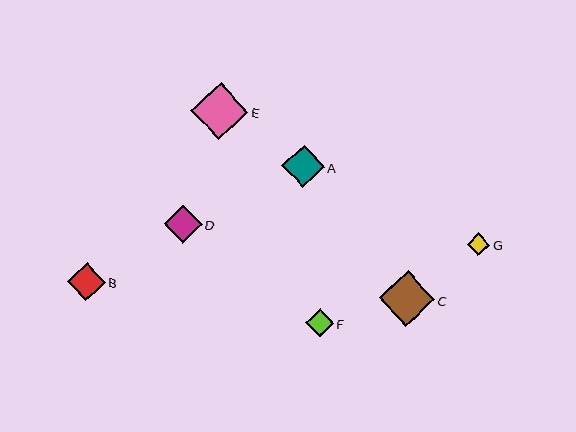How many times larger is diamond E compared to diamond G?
Diamond E is approximately 2.5 times the size of diamond G.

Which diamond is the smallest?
Diamond G is the smallest with a size of approximately 23 pixels.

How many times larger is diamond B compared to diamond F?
Diamond B is approximately 1.4 times the size of diamond F.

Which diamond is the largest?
Diamond E is the largest with a size of approximately 57 pixels.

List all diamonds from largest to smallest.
From largest to smallest: E, C, A, B, D, F, G.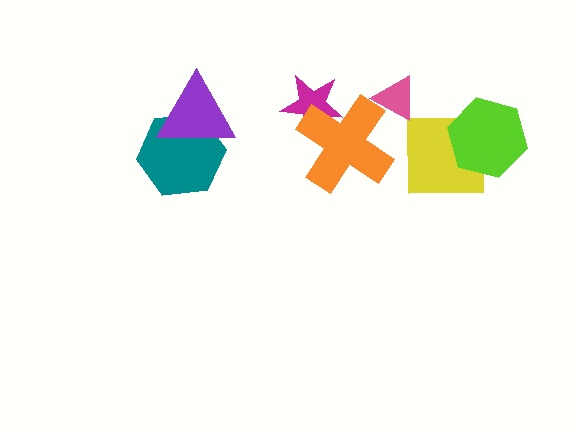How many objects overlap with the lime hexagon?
1 object overlaps with the lime hexagon.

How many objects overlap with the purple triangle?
1 object overlaps with the purple triangle.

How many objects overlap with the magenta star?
1 object overlaps with the magenta star.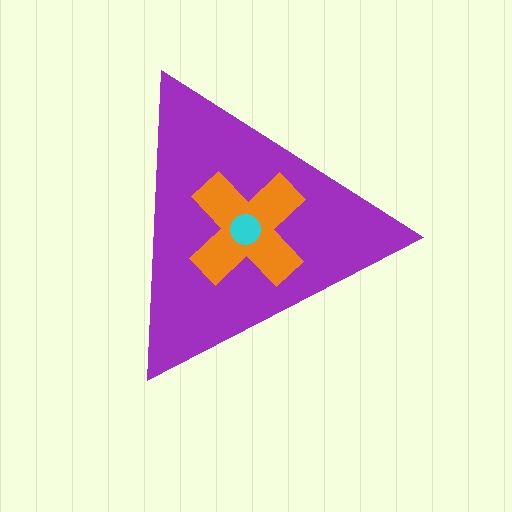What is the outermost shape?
The purple triangle.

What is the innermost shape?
The cyan circle.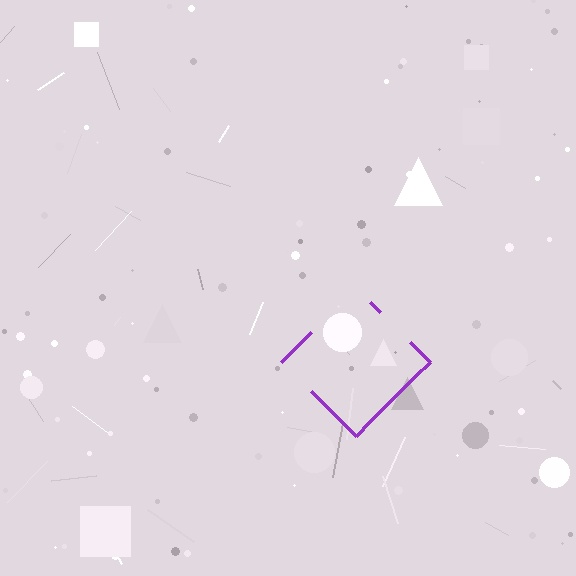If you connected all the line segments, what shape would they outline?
They would outline a diamond.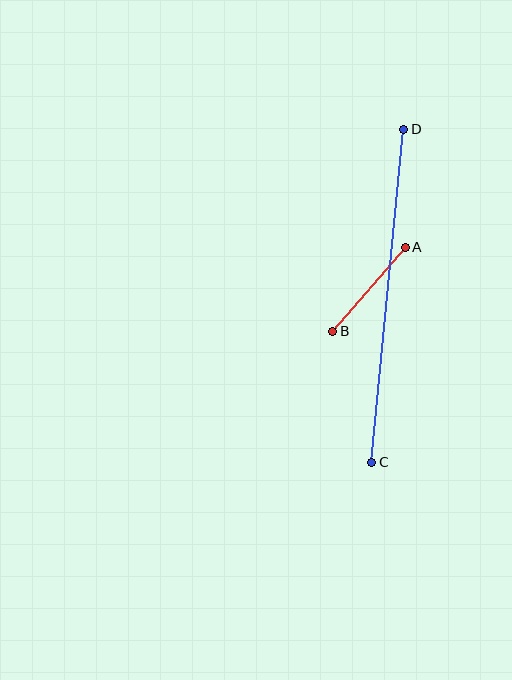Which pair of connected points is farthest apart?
Points C and D are farthest apart.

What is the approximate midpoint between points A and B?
The midpoint is at approximately (369, 289) pixels.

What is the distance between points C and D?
The distance is approximately 335 pixels.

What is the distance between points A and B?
The distance is approximately 111 pixels.